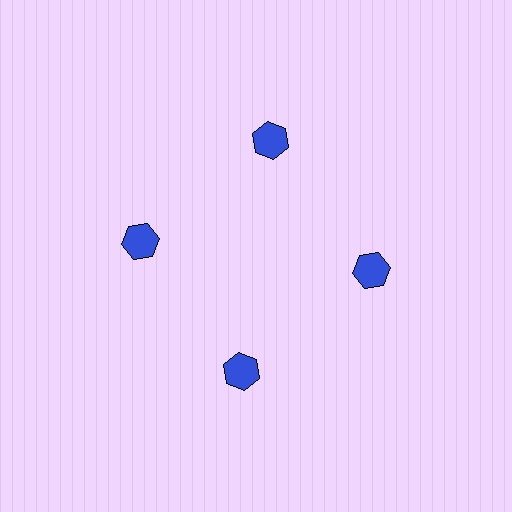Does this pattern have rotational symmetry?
Yes, this pattern has 4-fold rotational symmetry. It looks the same after rotating 90 degrees around the center.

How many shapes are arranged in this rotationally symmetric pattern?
There are 4 shapes, arranged in 4 groups of 1.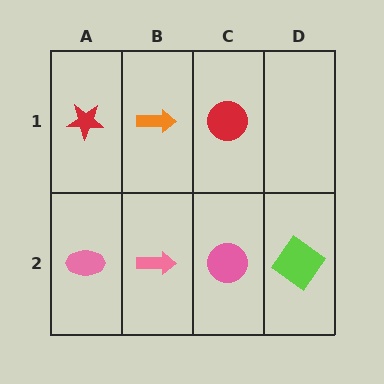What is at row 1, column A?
A red star.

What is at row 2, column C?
A pink circle.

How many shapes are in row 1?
3 shapes.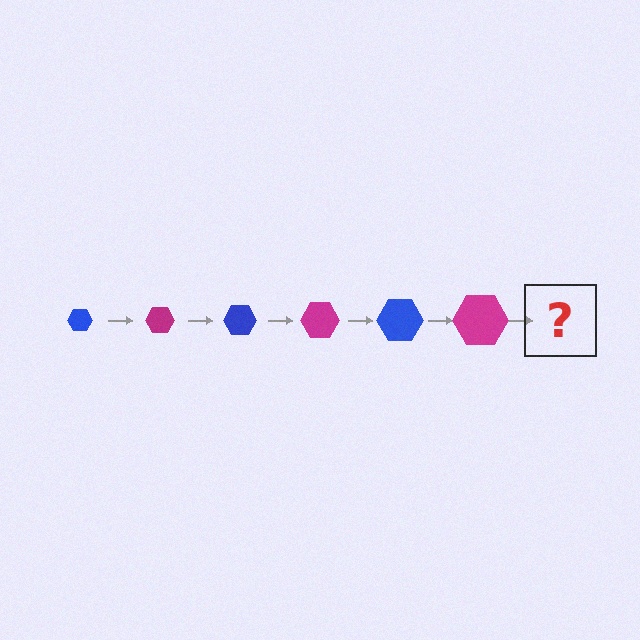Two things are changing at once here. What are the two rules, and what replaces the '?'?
The two rules are that the hexagon grows larger each step and the color cycles through blue and magenta. The '?' should be a blue hexagon, larger than the previous one.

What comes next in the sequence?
The next element should be a blue hexagon, larger than the previous one.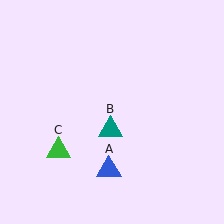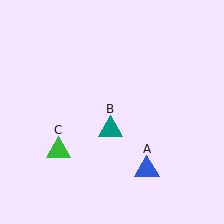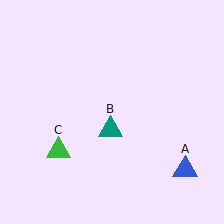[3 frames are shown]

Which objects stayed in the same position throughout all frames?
Teal triangle (object B) and green triangle (object C) remained stationary.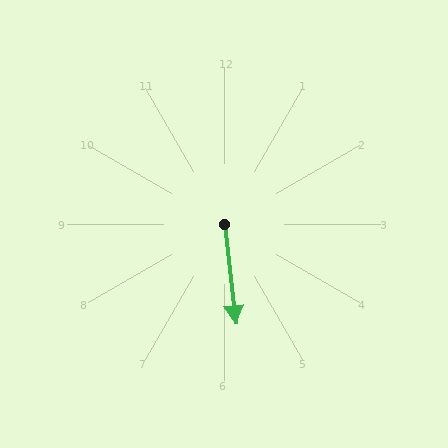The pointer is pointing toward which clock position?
Roughly 6 o'clock.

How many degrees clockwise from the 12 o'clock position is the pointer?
Approximately 174 degrees.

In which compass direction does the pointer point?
South.